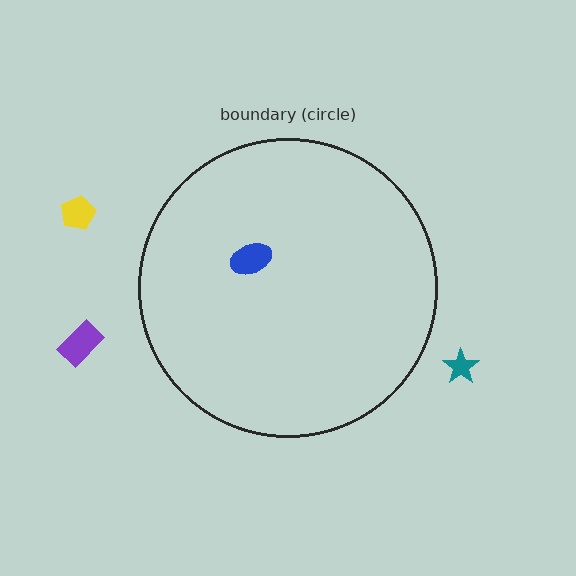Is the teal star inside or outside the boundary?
Outside.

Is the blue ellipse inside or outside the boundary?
Inside.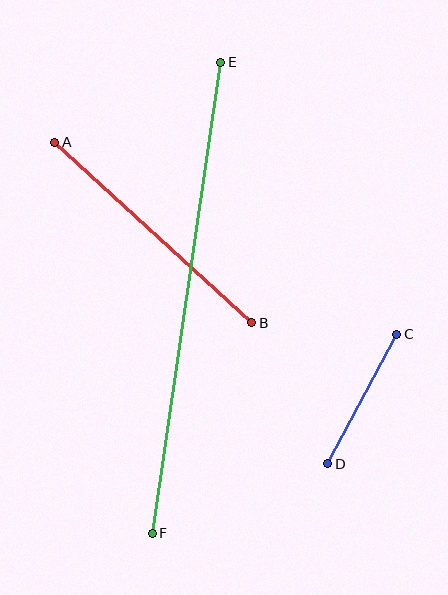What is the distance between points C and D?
The distance is approximately 147 pixels.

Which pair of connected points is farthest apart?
Points E and F are farthest apart.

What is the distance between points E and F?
The distance is approximately 476 pixels.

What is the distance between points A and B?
The distance is approximately 267 pixels.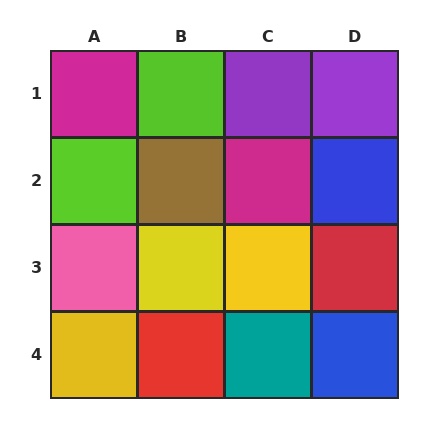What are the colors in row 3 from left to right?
Pink, yellow, yellow, red.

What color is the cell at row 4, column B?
Red.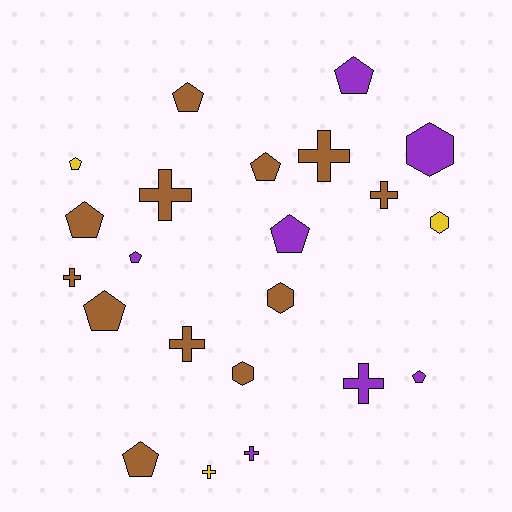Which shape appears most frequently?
Pentagon, with 10 objects.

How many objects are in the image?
There are 22 objects.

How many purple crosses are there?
There are 2 purple crosses.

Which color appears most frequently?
Brown, with 12 objects.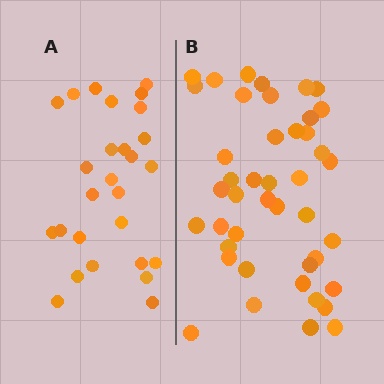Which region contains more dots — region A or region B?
Region B (the right region) has more dots.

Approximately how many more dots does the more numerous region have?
Region B has approximately 15 more dots than region A.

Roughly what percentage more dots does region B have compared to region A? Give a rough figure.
About 60% more.